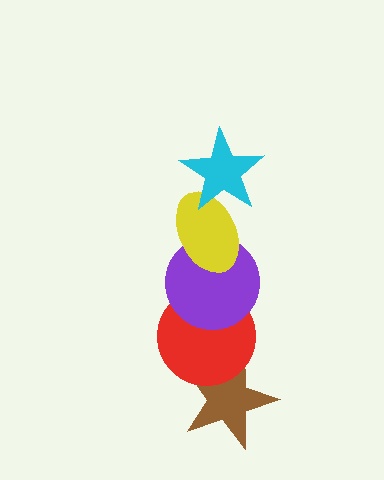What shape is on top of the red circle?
The purple circle is on top of the red circle.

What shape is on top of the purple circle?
The yellow ellipse is on top of the purple circle.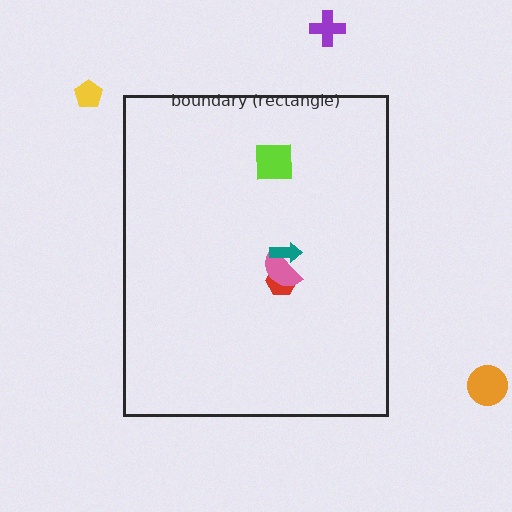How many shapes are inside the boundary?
4 inside, 3 outside.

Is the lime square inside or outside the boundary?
Inside.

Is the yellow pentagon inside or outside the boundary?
Outside.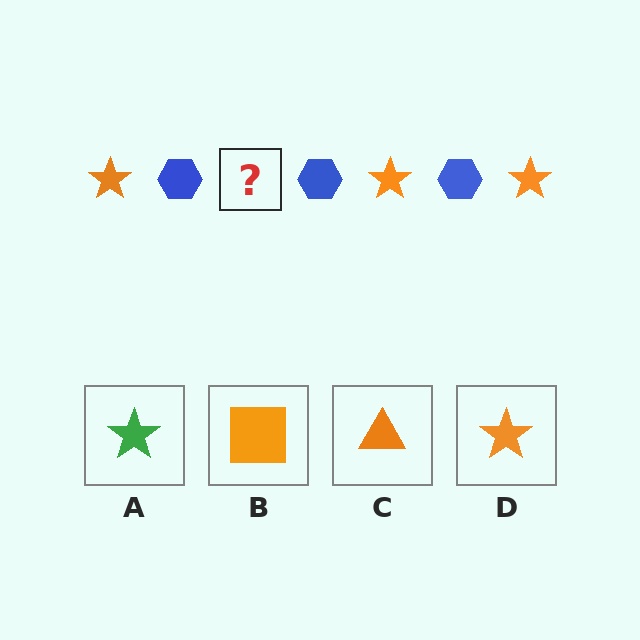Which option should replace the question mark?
Option D.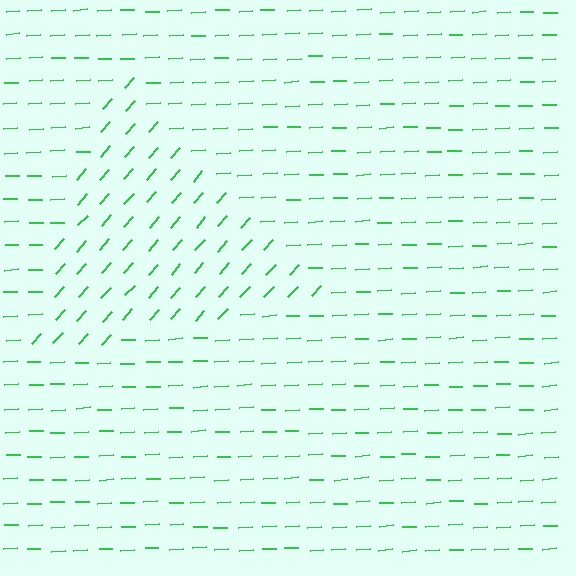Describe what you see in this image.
The image is filled with small green line segments. A triangle region in the image has lines oriented differently from the surrounding lines, creating a visible texture boundary.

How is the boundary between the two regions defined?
The boundary is defined purely by a change in line orientation (approximately 45 degrees difference). All lines are the same color and thickness.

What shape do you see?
I see a triangle.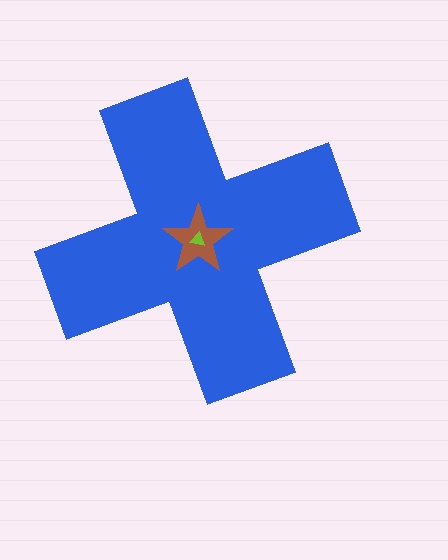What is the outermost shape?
The blue cross.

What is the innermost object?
The lime triangle.